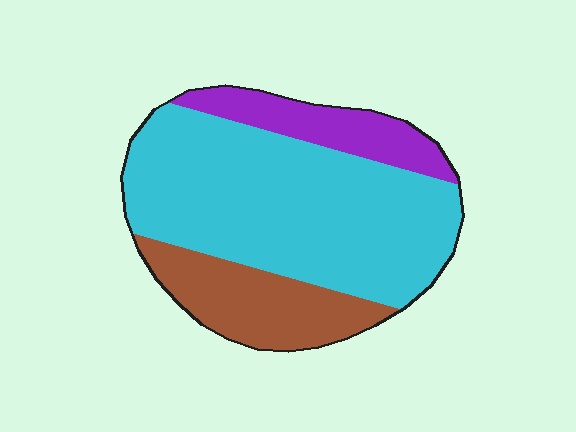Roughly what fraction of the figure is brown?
Brown covers about 20% of the figure.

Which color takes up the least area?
Purple, at roughly 15%.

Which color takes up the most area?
Cyan, at roughly 65%.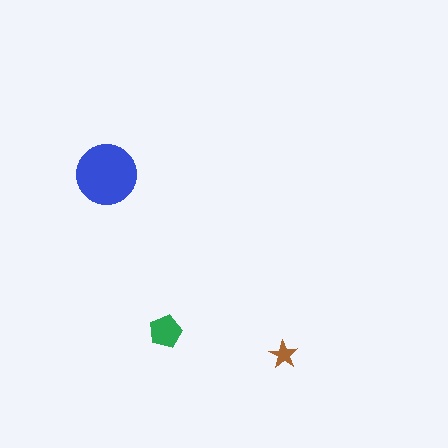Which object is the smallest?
The brown star.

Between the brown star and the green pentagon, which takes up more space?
The green pentagon.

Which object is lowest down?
The brown star is bottommost.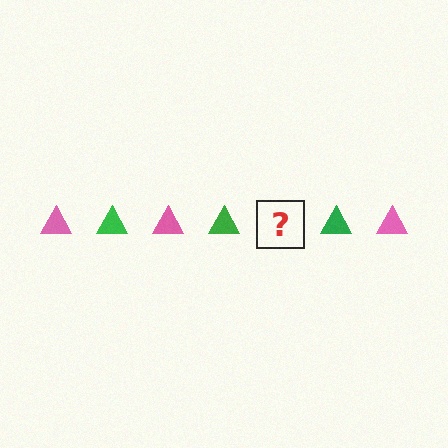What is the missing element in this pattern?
The missing element is a pink triangle.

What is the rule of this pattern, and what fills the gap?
The rule is that the pattern cycles through pink, green triangles. The gap should be filled with a pink triangle.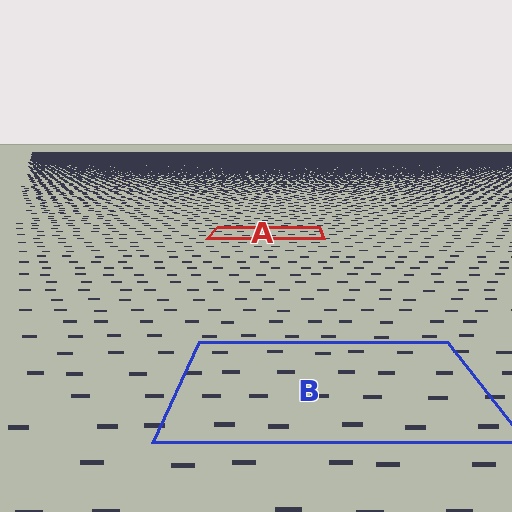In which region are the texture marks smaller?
The texture marks are smaller in region A, because it is farther away.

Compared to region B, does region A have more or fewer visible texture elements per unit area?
Region A has more texture elements per unit area — they are packed more densely because it is farther away.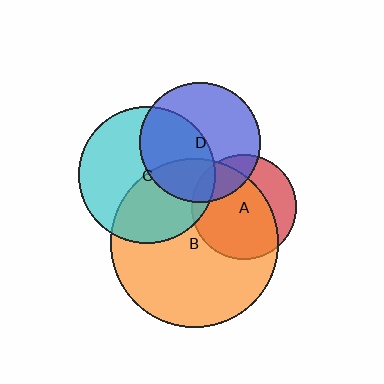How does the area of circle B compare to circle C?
Approximately 1.5 times.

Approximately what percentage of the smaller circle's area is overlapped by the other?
Approximately 70%.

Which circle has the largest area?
Circle B (orange).